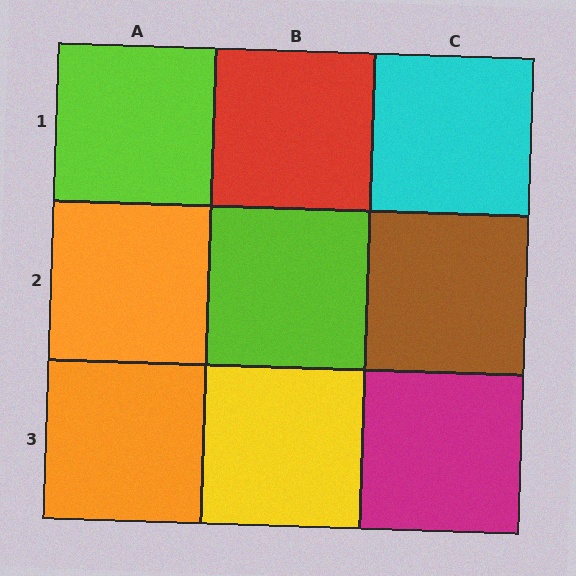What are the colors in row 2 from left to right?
Orange, lime, brown.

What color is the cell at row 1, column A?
Lime.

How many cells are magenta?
1 cell is magenta.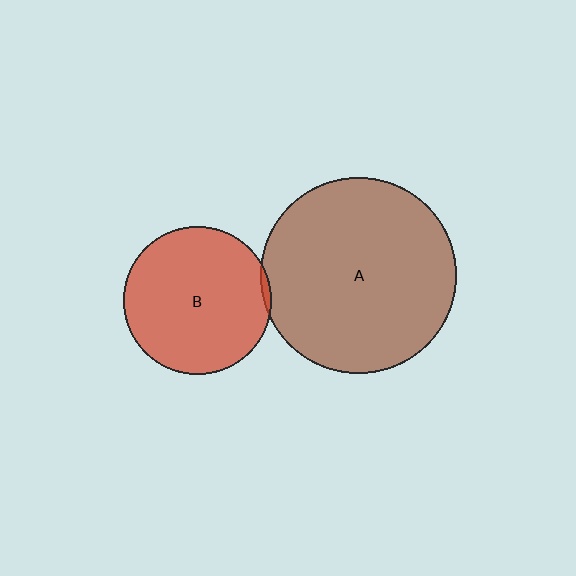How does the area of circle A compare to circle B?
Approximately 1.7 times.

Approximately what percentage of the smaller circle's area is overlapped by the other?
Approximately 5%.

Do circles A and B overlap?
Yes.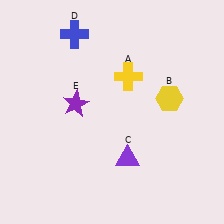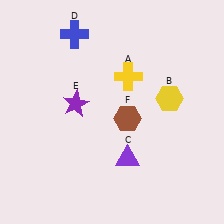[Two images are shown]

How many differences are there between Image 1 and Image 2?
There is 1 difference between the two images.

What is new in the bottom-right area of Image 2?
A brown hexagon (F) was added in the bottom-right area of Image 2.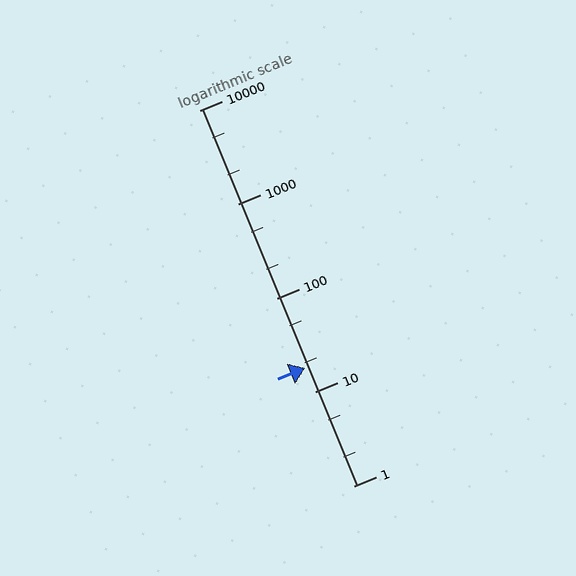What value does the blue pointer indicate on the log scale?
The pointer indicates approximately 18.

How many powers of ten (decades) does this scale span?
The scale spans 4 decades, from 1 to 10000.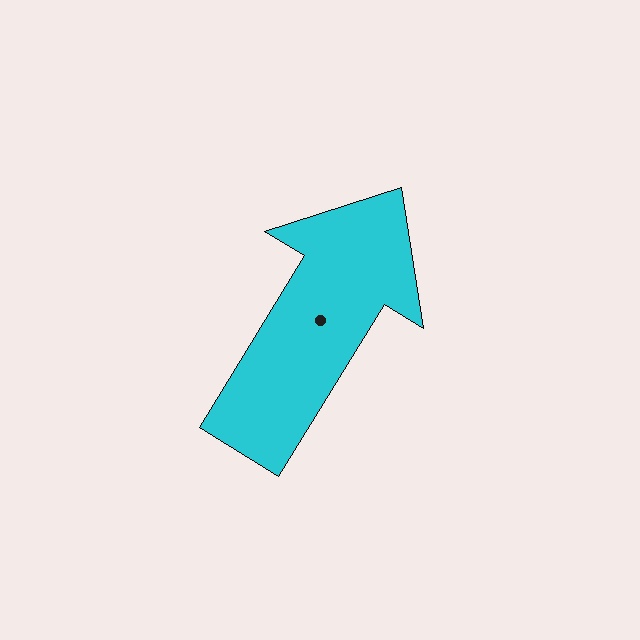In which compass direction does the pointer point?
Northeast.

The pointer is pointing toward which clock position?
Roughly 1 o'clock.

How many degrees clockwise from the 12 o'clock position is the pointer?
Approximately 32 degrees.